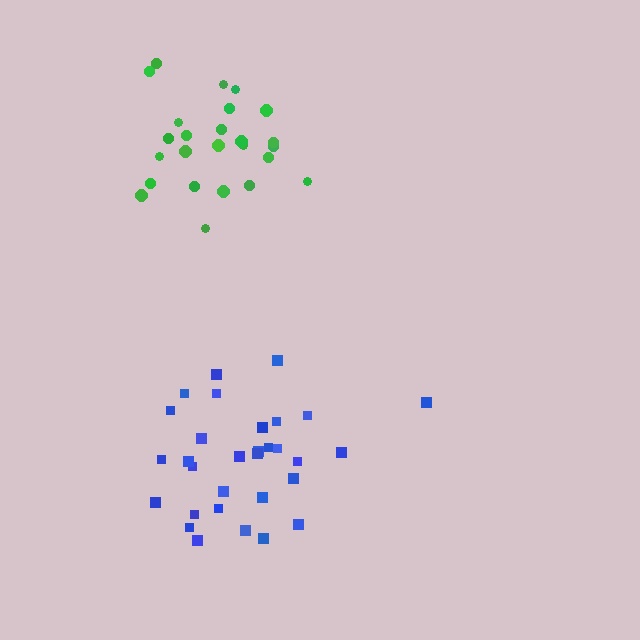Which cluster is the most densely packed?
Green.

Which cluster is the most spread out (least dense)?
Blue.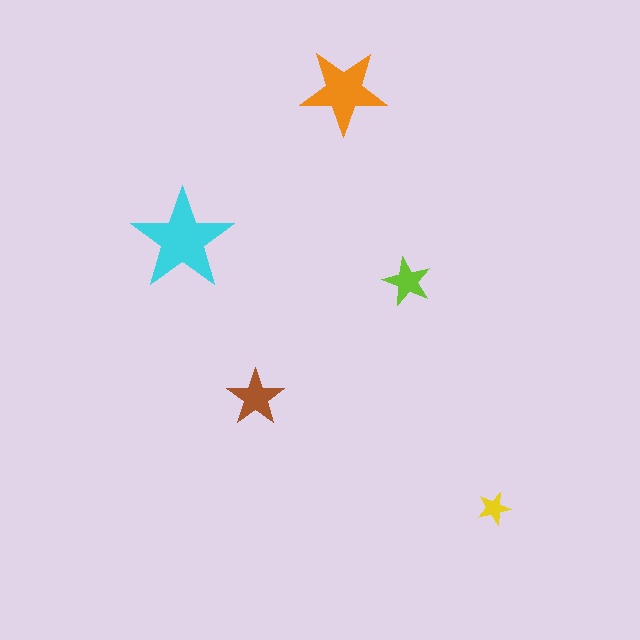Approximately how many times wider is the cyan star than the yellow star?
About 3 times wider.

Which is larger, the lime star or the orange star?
The orange one.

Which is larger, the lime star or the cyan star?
The cyan one.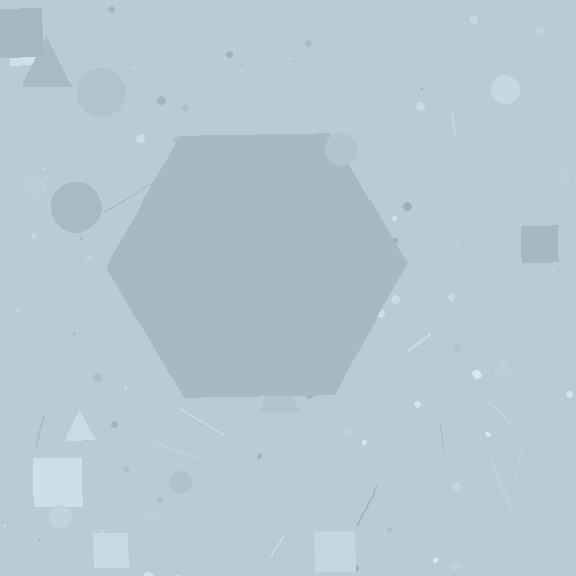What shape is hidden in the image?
A hexagon is hidden in the image.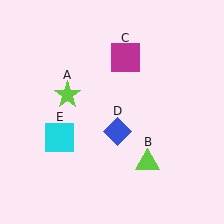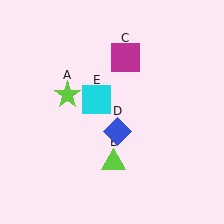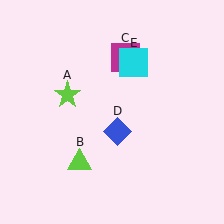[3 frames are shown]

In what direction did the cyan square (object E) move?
The cyan square (object E) moved up and to the right.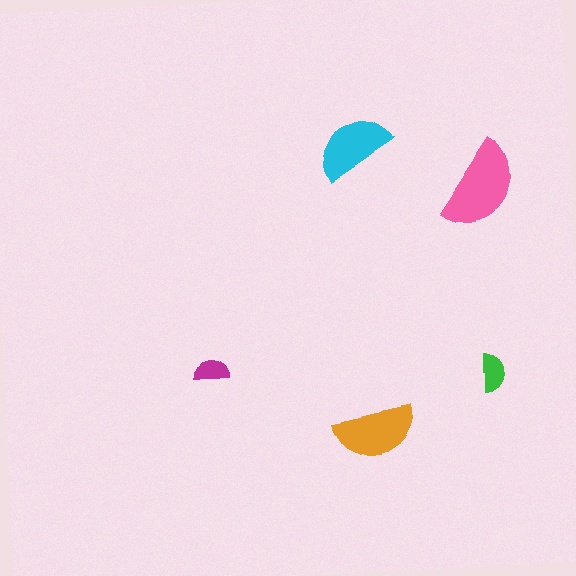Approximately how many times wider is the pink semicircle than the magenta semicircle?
About 2.5 times wider.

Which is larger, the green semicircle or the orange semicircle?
The orange one.